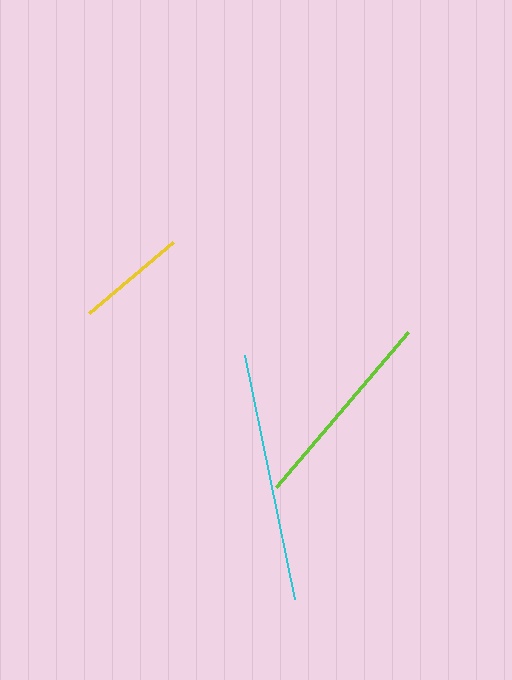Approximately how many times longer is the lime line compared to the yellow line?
The lime line is approximately 1.9 times the length of the yellow line.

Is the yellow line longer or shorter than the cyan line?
The cyan line is longer than the yellow line.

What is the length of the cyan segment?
The cyan segment is approximately 249 pixels long.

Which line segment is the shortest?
The yellow line is the shortest at approximately 110 pixels.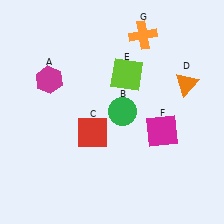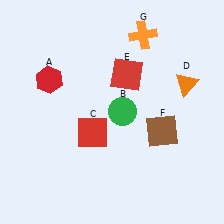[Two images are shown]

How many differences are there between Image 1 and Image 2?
There are 3 differences between the two images.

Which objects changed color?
A changed from magenta to red. E changed from lime to red. F changed from magenta to brown.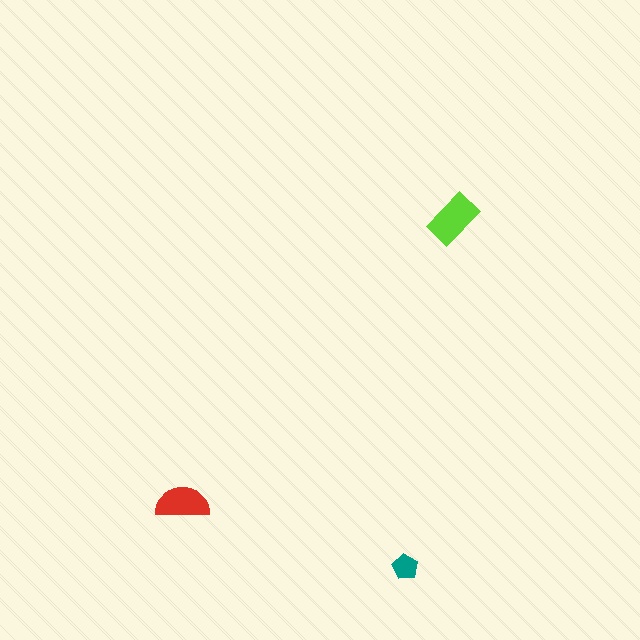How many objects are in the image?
There are 3 objects in the image.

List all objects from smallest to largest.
The teal pentagon, the red semicircle, the lime rectangle.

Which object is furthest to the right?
The lime rectangle is rightmost.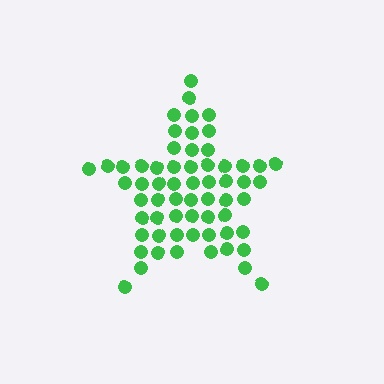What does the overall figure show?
The overall figure shows a star.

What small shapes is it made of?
It is made of small circles.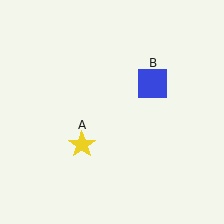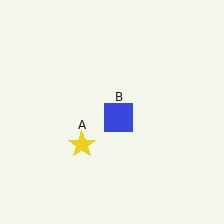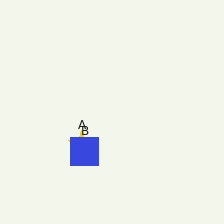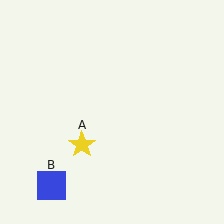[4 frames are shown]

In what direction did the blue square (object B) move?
The blue square (object B) moved down and to the left.